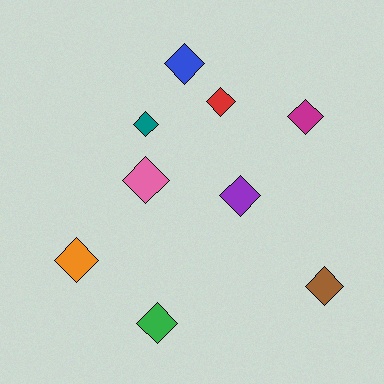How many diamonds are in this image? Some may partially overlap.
There are 9 diamonds.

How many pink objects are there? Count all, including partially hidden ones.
There is 1 pink object.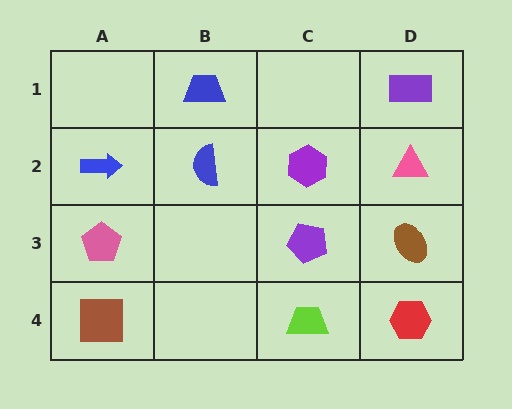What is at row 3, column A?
A pink pentagon.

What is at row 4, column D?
A red hexagon.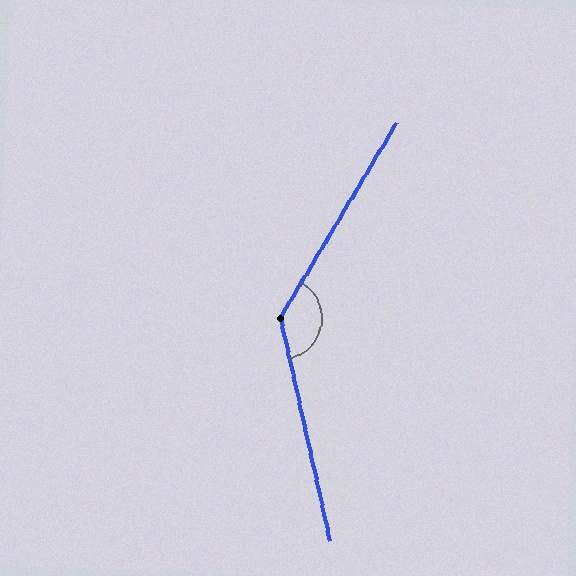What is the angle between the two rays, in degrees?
Approximately 137 degrees.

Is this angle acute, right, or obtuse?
It is obtuse.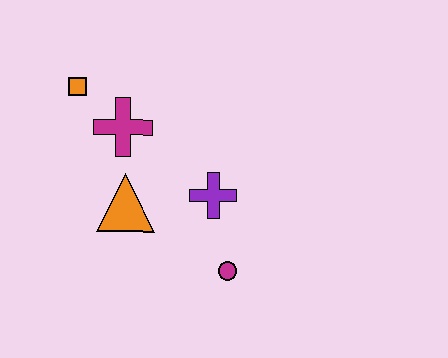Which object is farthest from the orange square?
The magenta circle is farthest from the orange square.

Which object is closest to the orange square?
The magenta cross is closest to the orange square.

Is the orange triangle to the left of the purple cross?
Yes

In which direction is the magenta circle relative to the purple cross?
The magenta circle is below the purple cross.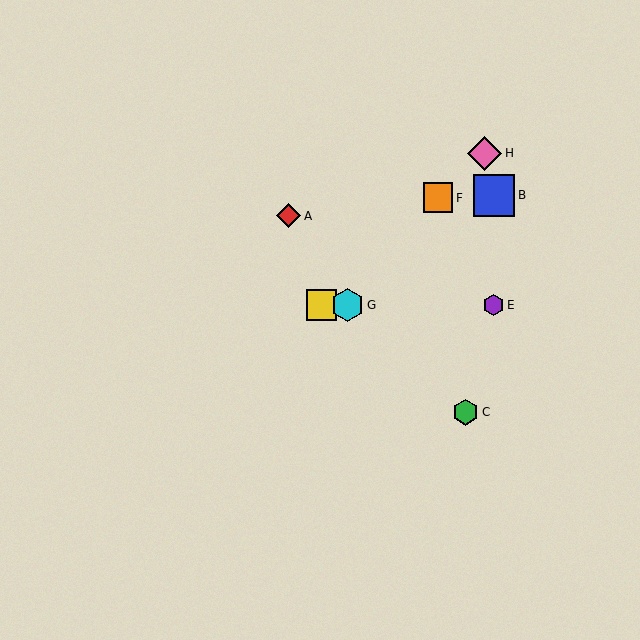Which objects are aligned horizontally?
Objects D, E, G are aligned horizontally.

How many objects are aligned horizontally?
3 objects (D, E, G) are aligned horizontally.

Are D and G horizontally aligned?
Yes, both are at y≈305.